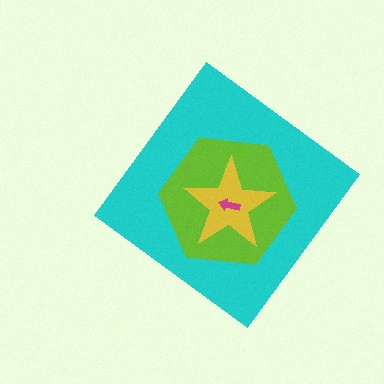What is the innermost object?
The magenta arrow.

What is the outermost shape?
The cyan diamond.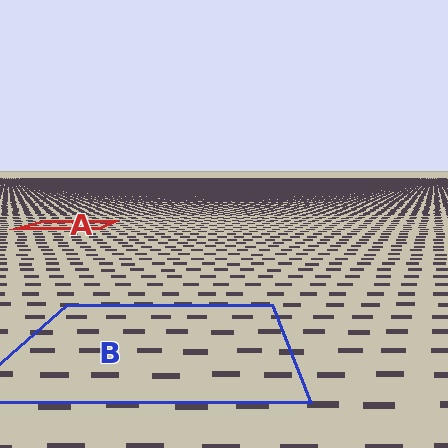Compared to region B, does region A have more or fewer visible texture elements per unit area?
Region A has more texture elements per unit area — they are packed more densely because it is farther away.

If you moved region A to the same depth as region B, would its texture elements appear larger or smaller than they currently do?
They would appear larger. At a closer depth, the same texture elements are projected at a bigger on-screen size.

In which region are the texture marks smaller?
The texture marks are smaller in region A, because it is farther away.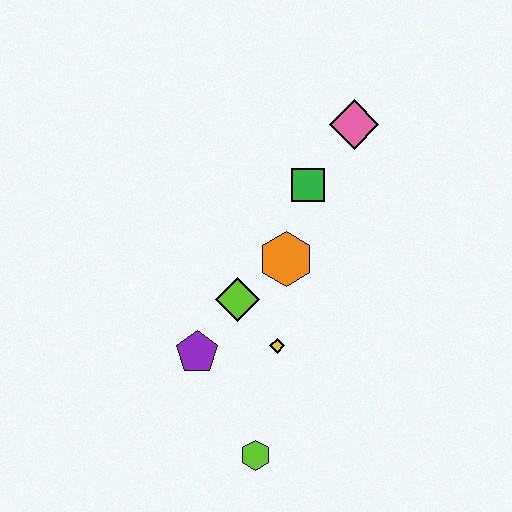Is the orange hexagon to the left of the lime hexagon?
No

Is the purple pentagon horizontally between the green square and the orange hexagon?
No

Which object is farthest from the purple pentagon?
The pink diamond is farthest from the purple pentagon.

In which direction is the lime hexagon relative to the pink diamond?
The lime hexagon is below the pink diamond.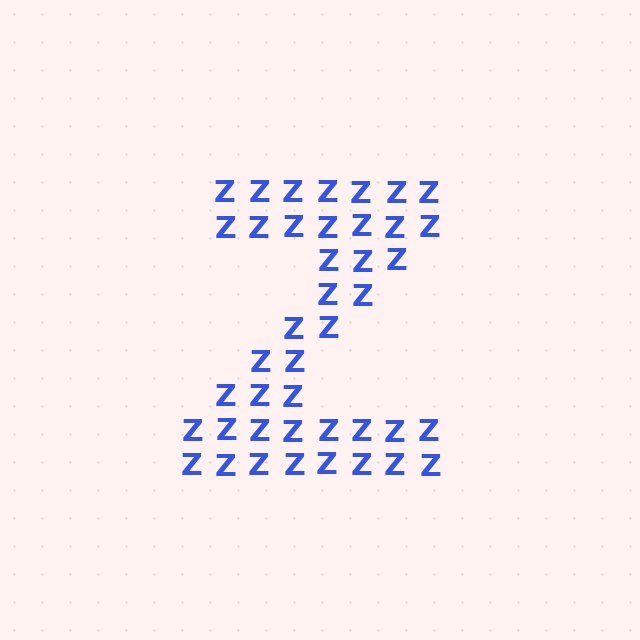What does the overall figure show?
The overall figure shows the letter Z.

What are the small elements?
The small elements are letter Z's.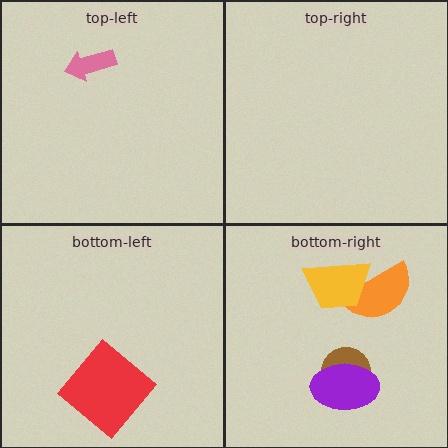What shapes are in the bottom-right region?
The orange semicircle, the yellow trapezoid, the brown circle, the purple ellipse.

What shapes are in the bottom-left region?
The red diamond.